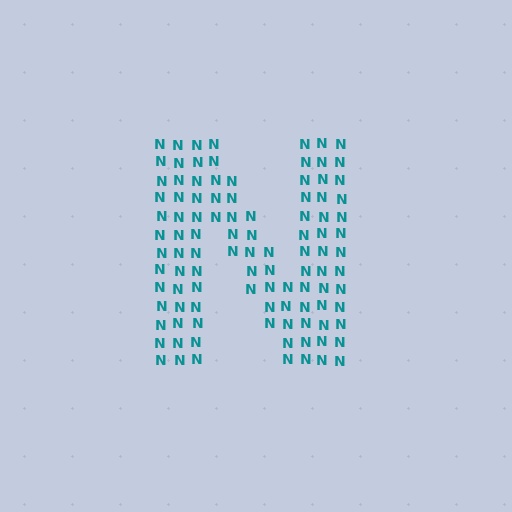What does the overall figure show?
The overall figure shows the letter N.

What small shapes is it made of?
It is made of small letter N's.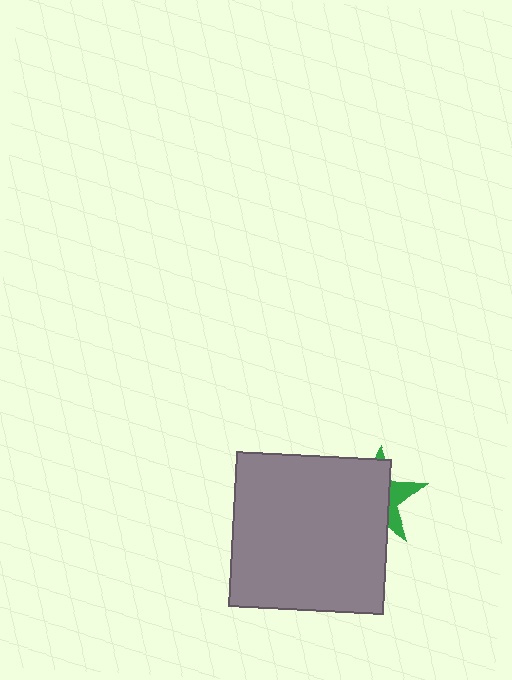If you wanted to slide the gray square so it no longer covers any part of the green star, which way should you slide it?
Slide it left — that is the most direct way to separate the two shapes.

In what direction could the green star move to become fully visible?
The green star could move right. That would shift it out from behind the gray square entirely.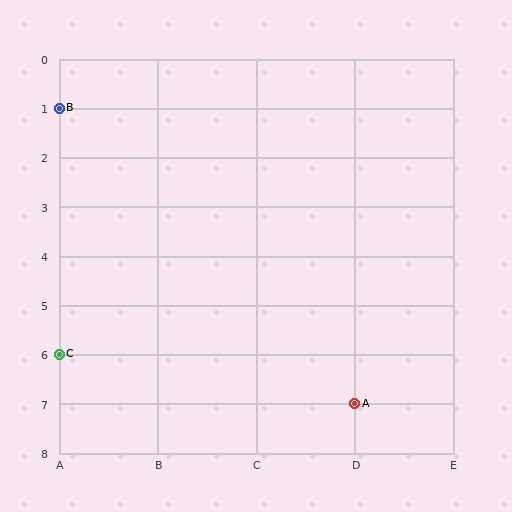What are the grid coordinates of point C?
Point C is at grid coordinates (A, 6).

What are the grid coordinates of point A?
Point A is at grid coordinates (D, 7).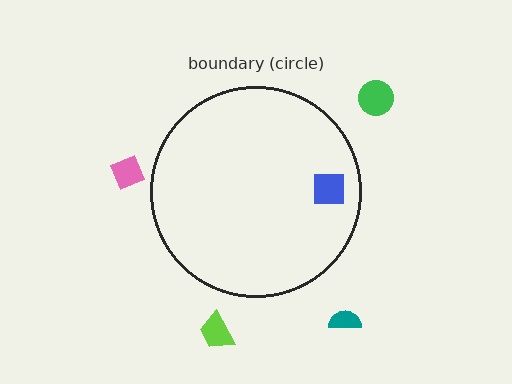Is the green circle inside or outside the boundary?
Outside.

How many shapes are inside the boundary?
1 inside, 4 outside.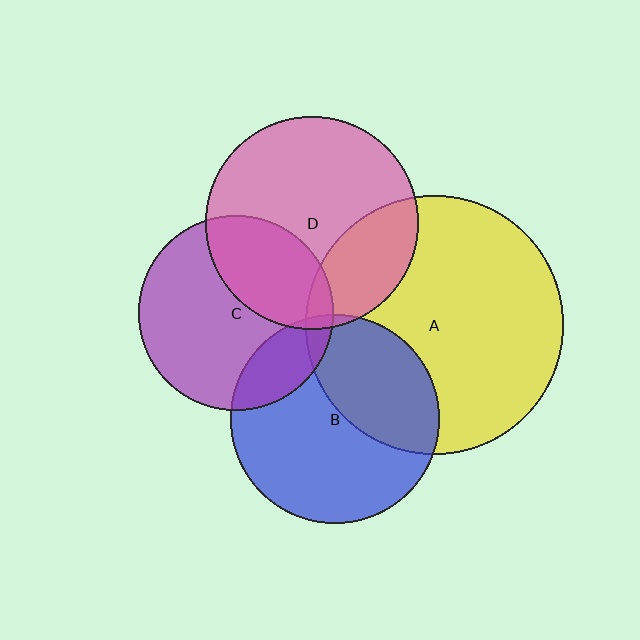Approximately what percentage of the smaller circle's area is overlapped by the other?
Approximately 20%.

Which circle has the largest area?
Circle A (yellow).